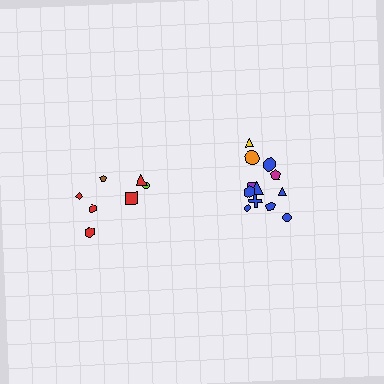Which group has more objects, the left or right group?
The right group.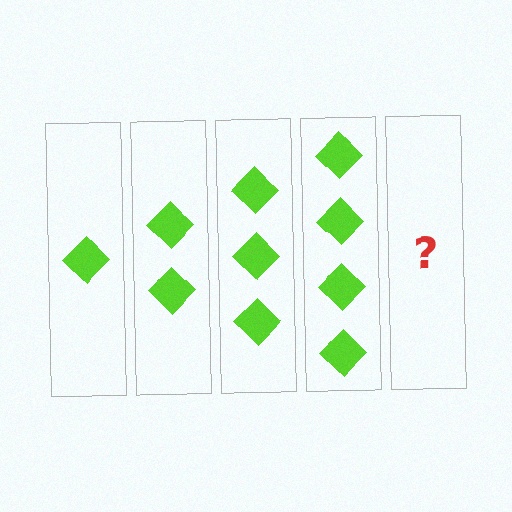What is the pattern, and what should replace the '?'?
The pattern is that each step adds one more diamond. The '?' should be 5 diamonds.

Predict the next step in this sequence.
The next step is 5 diamonds.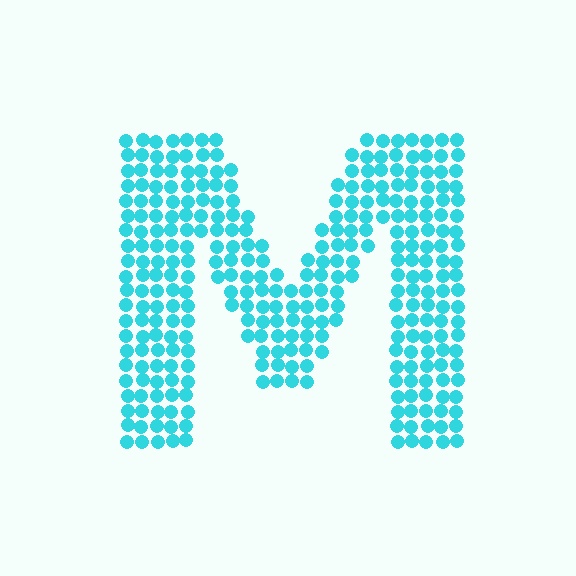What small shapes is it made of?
It is made of small circles.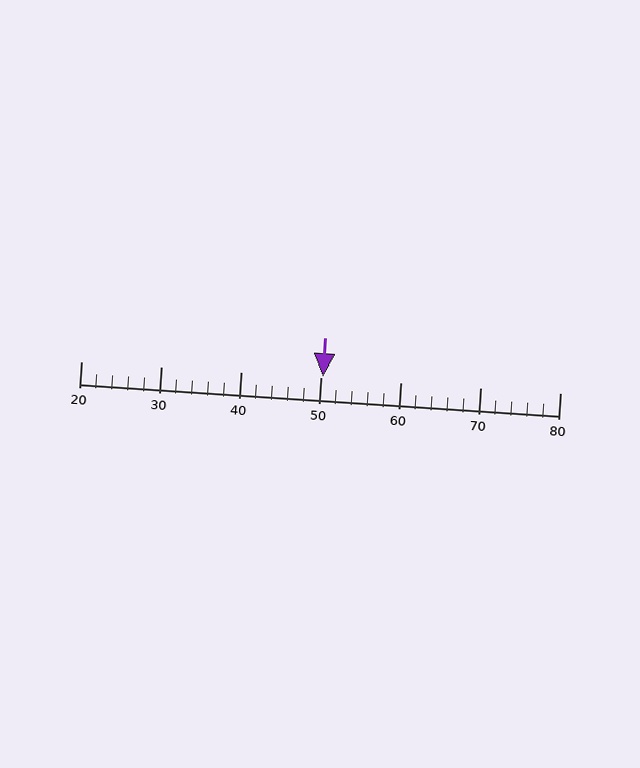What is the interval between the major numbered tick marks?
The major tick marks are spaced 10 units apart.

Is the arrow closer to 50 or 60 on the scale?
The arrow is closer to 50.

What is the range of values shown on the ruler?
The ruler shows values from 20 to 80.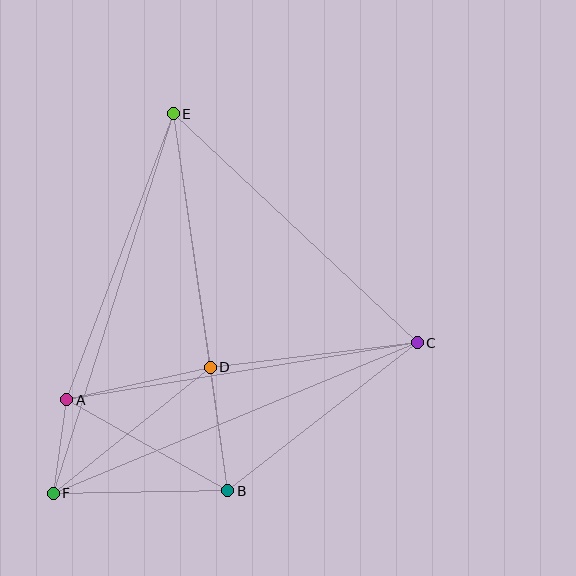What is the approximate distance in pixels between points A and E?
The distance between A and E is approximately 305 pixels.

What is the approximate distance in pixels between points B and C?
The distance between B and C is approximately 241 pixels.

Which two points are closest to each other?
Points A and F are closest to each other.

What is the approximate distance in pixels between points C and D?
The distance between C and D is approximately 209 pixels.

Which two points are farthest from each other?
Points E and F are farthest from each other.